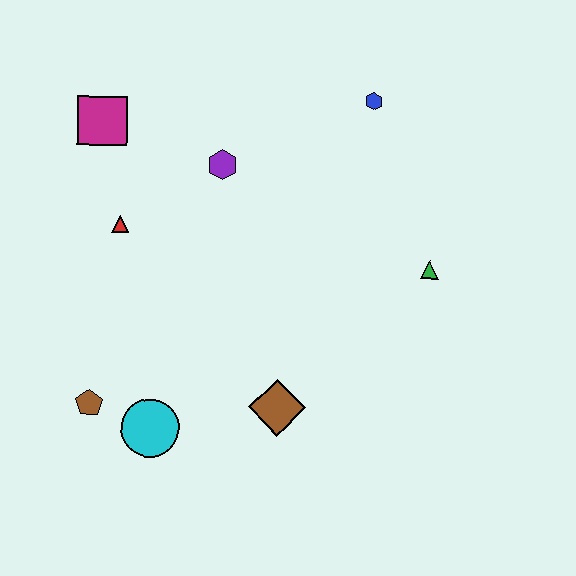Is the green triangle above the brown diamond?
Yes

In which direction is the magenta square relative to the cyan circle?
The magenta square is above the cyan circle.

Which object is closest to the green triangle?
The blue hexagon is closest to the green triangle.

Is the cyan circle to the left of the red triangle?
No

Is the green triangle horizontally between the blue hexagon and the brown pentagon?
No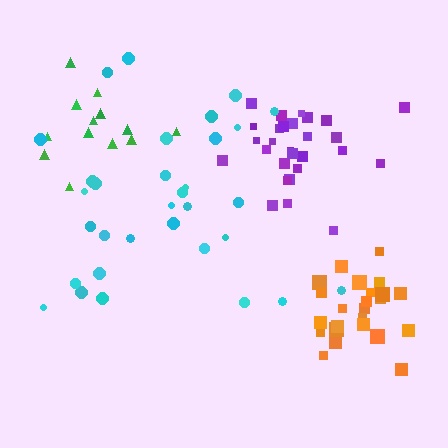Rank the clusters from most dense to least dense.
orange, purple, green, cyan.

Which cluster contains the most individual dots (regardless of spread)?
Cyan (32).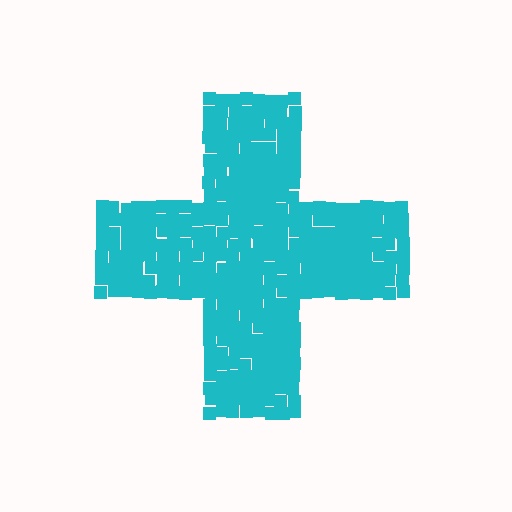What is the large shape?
The large shape is a cross.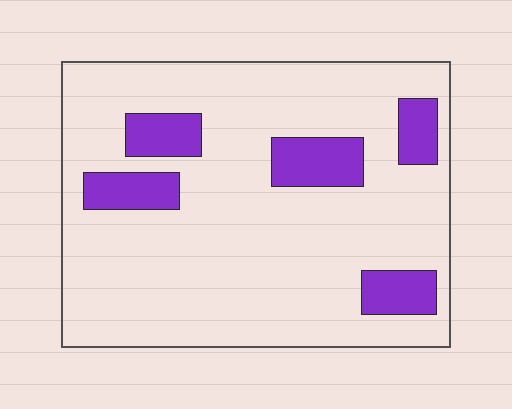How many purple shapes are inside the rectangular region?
5.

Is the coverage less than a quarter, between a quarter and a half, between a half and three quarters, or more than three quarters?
Less than a quarter.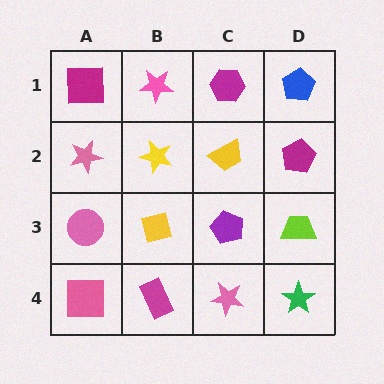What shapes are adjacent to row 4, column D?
A lime trapezoid (row 3, column D), a pink star (row 4, column C).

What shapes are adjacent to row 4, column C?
A purple pentagon (row 3, column C), a magenta rectangle (row 4, column B), a green star (row 4, column D).